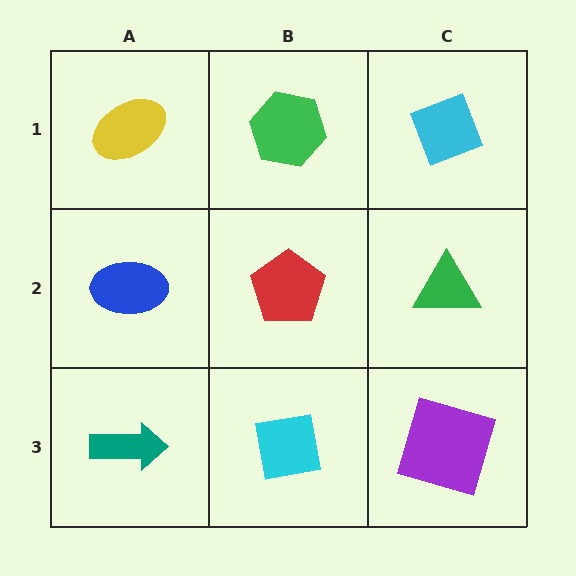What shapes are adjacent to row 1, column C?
A green triangle (row 2, column C), a green hexagon (row 1, column B).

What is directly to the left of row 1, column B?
A yellow ellipse.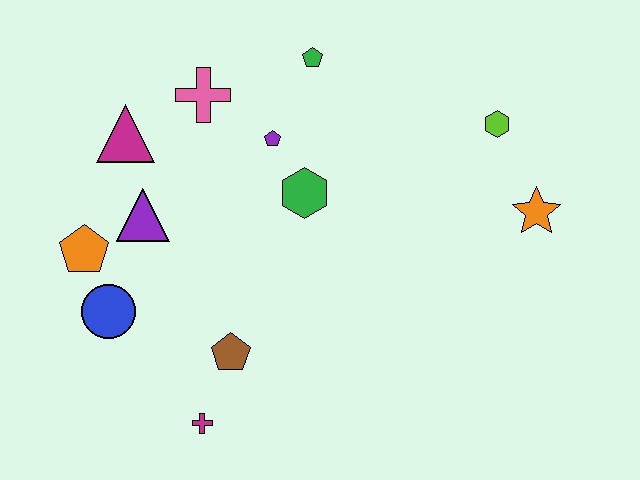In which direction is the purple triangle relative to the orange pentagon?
The purple triangle is to the right of the orange pentagon.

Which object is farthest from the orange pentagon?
The orange star is farthest from the orange pentagon.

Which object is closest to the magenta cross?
The brown pentagon is closest to the magenta cross.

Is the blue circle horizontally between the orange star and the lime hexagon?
No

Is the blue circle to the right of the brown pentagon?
No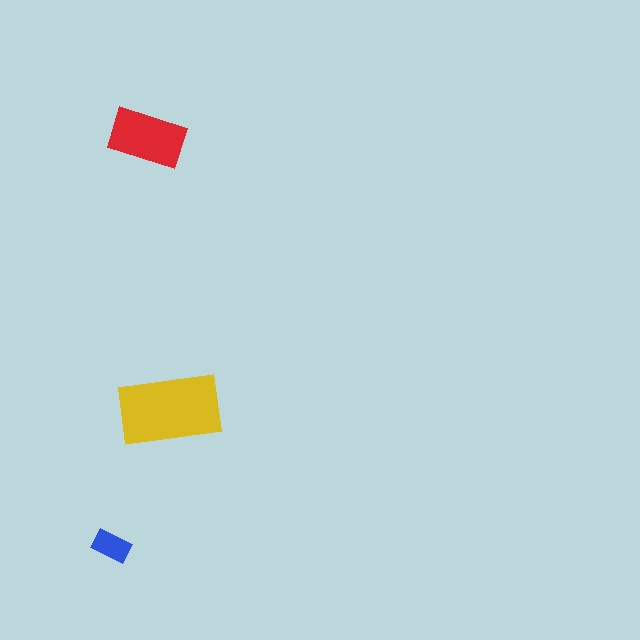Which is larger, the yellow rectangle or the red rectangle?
The yellow one.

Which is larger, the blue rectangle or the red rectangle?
The red one.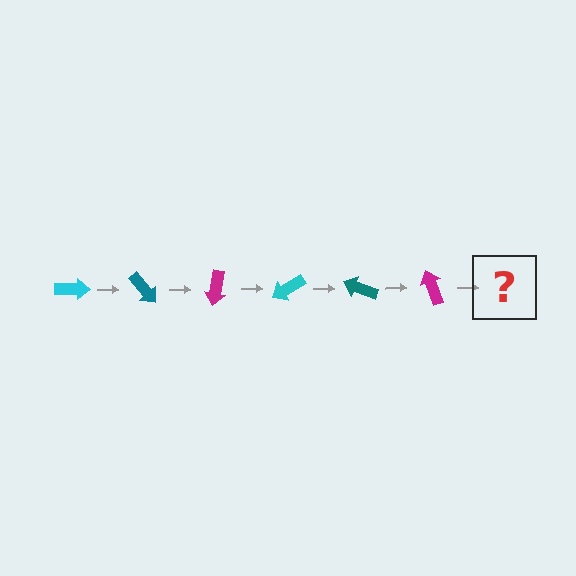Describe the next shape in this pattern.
It should be a cyan arrow, rotated 300 degrees from the start.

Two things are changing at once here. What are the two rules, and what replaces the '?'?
The two rules are that it rotates 50 degrees each step and the color cycles through cyan, teal, and magenta. The '?' should be a cyan arrow, rotated 300 degrees from the start.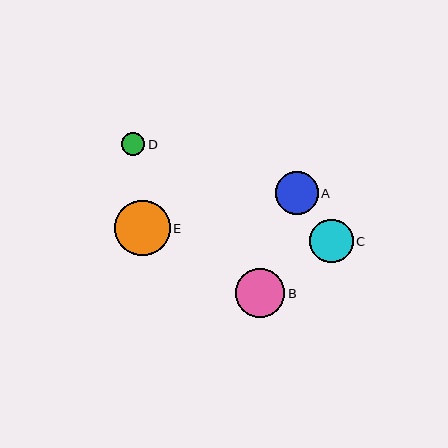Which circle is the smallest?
Circle D is the smallest with a size of approximately 23 pixels.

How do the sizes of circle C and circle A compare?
Circle C and circle A are approximately the same size.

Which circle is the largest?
Circle E is the largest with a size of approximately 55 pixels.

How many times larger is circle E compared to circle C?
Circle E is approximately 1.3 times the size of circle C.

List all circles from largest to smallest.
From largest to smallest: E, B, C, A, D.